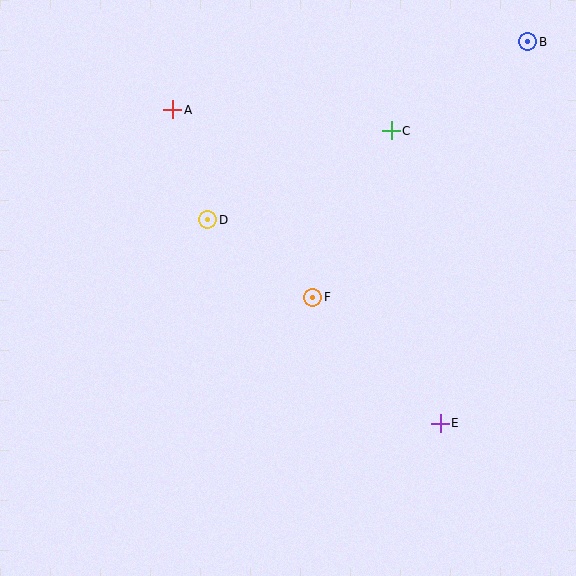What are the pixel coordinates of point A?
Point A is at (173, 110).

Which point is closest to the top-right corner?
Point B is closest to the top-right corner.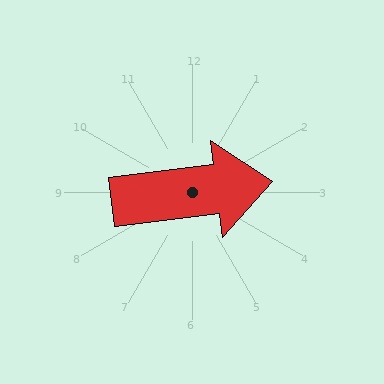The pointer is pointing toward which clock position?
Roughly 3 o'clock.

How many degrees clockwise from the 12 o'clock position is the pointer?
Approximately 83 degrees.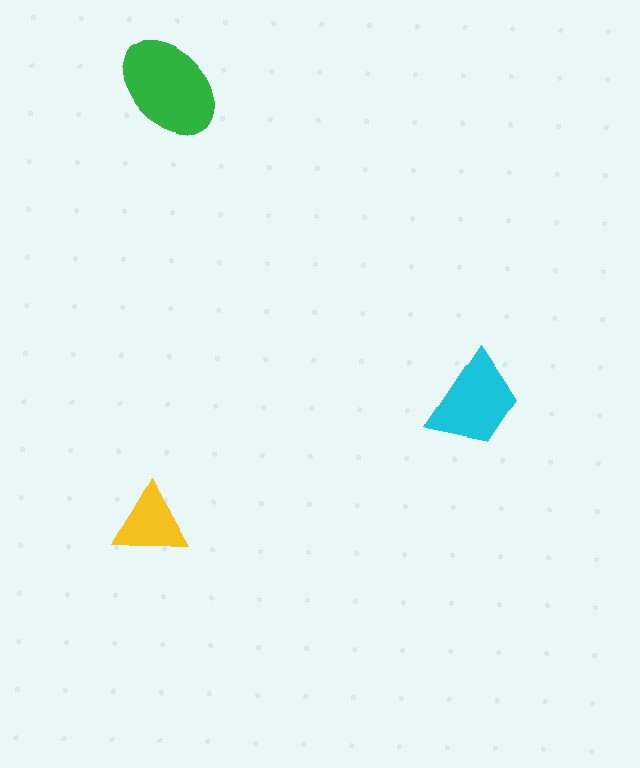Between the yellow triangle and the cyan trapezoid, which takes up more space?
The cyan trapezoid.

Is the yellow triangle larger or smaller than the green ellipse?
Smaller.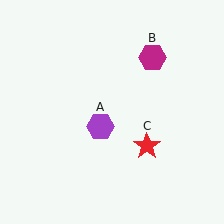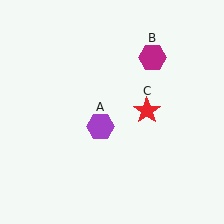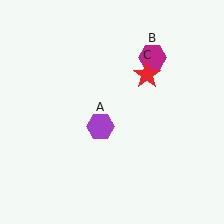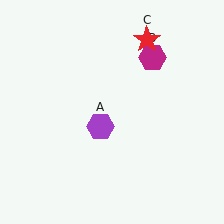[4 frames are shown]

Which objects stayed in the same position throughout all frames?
Purple hexagon (object A) and magenta hexagon (object B) remained stationary.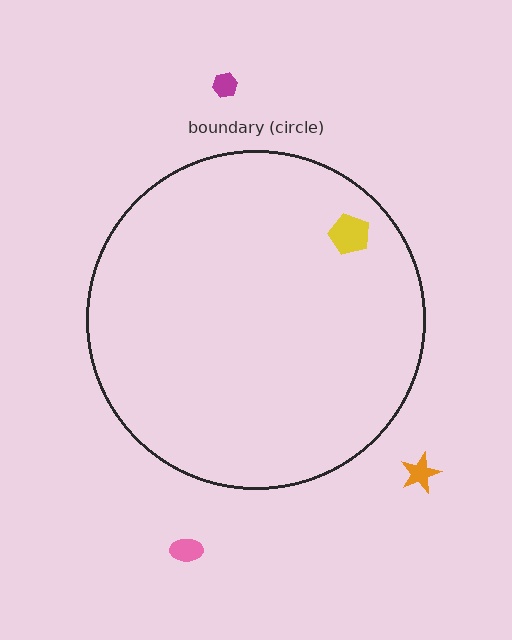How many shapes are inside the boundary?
1 inside, 3 outside.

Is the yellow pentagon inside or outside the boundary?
Inside.